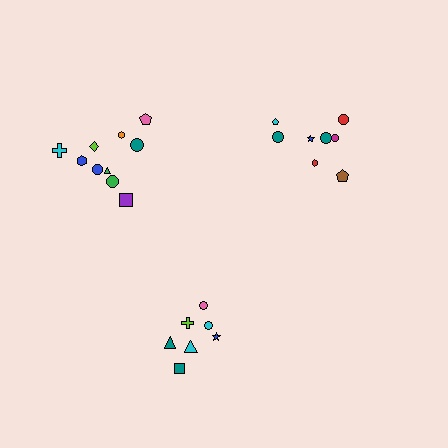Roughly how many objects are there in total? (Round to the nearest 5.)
Roughly 25 objects in total.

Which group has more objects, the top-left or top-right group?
The top-left group.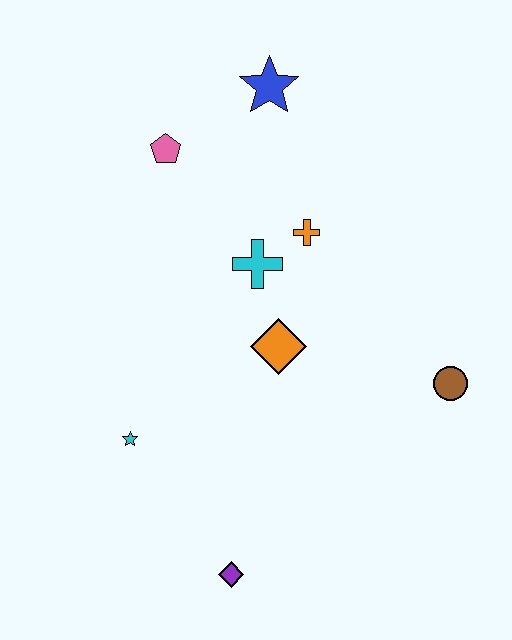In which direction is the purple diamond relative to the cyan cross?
The purple diamond is below the cyan cross.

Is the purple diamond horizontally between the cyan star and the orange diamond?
Yes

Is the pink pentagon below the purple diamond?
No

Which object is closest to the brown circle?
The orange diamond is closest to the brown circle.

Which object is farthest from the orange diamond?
The blue star is farthest from the orange diamond.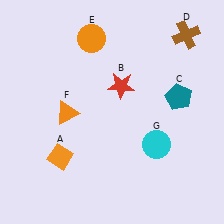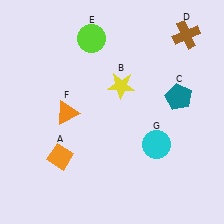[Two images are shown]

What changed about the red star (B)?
In Image 1, B is red. In Image 2, it changed to yellow.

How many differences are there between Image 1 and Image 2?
There are 2 differences between the two images.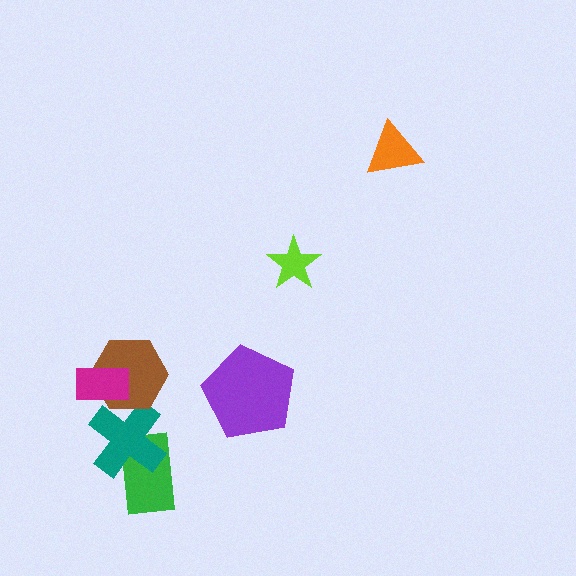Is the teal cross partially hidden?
Yes, it is partially covered by another shape.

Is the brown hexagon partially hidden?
Yes, it is partially covered by another shape.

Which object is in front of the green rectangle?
The teal cross is in front of the green rectangle.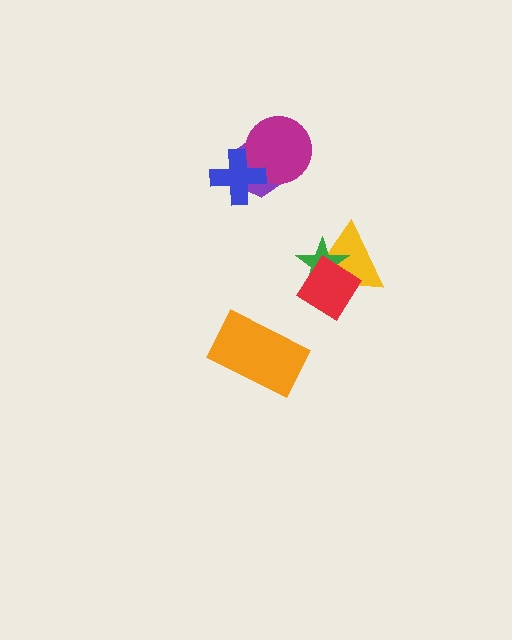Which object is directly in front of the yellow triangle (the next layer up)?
The green star is directly in front of the yellow triangle.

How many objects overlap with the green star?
2 objects overlap with the green star.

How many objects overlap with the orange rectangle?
0 objects overlap with the orange rectangle.